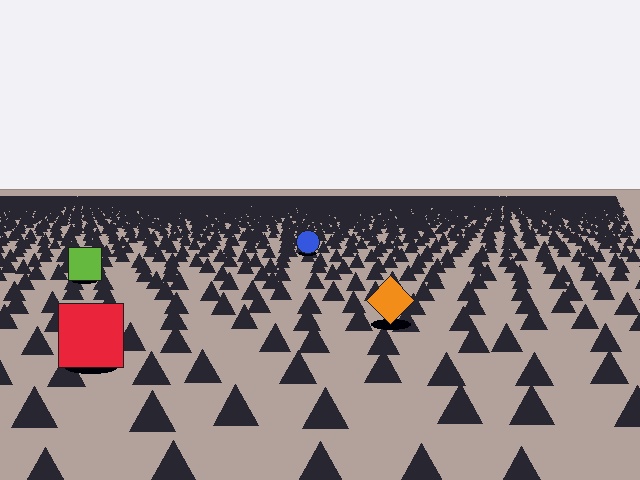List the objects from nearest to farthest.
From nearest to farthest: the red square, the orange diamond, the lime square, the blue circle.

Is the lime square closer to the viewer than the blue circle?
Yes. The lime square is closer — you can tell from the texture gradient: the ground texture is coarser near it.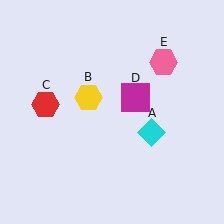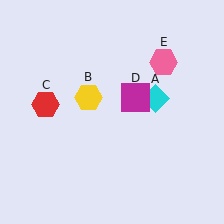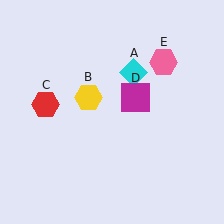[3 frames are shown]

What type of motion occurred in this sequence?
The cyan diamond (object A) rotated counterclockwise around the center of the scene.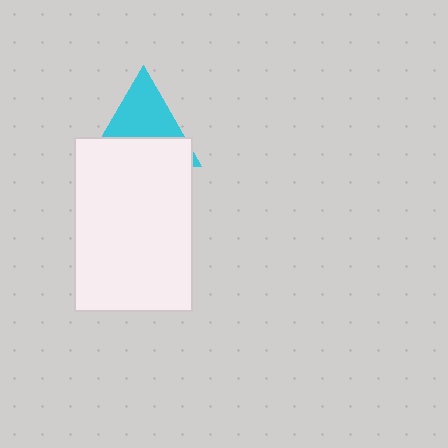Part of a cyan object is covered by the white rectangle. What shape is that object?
It is a triangle.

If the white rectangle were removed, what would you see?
You would see the complete cyan triangle.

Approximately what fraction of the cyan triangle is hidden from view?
Roughly 49% of the cyan triangle is hidden behind the white rectangle.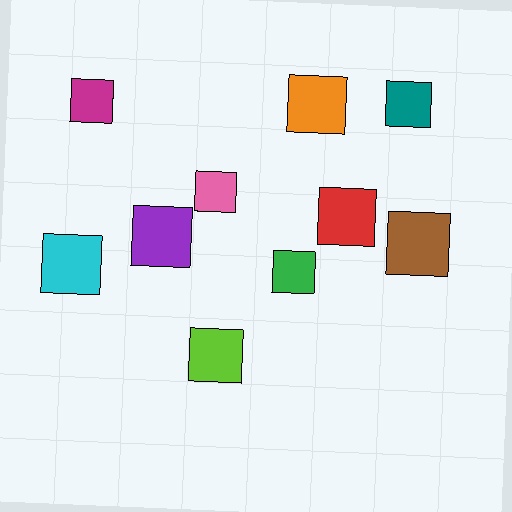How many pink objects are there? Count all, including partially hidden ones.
There is 1 pink object.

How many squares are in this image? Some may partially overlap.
There are 10 squares.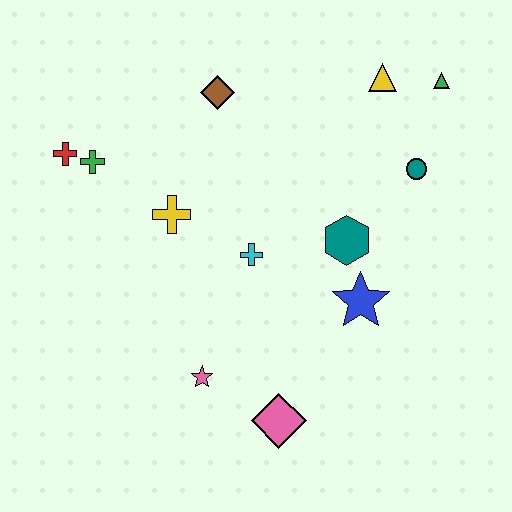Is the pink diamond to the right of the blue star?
No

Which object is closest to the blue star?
The teal hexagon is closest to the blue star.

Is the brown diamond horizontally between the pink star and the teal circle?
Yes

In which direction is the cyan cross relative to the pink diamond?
The cyan cross is above the pink diamond.